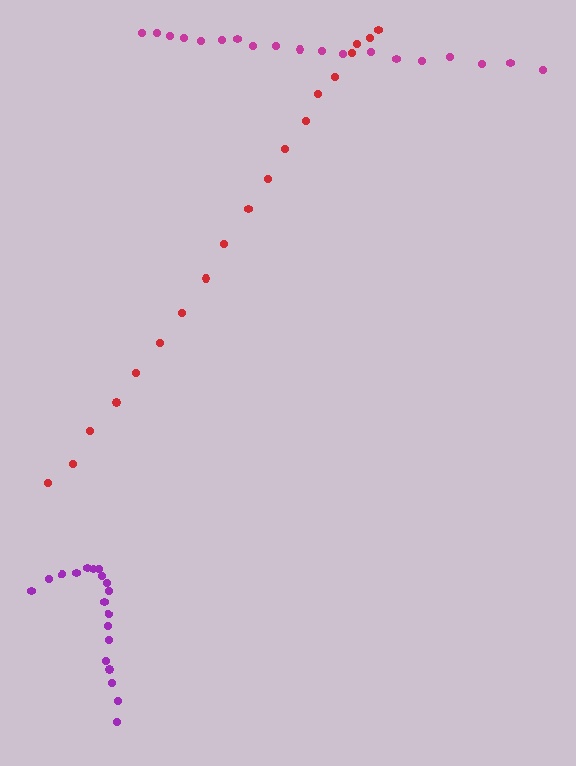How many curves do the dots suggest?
There are 3 distinct paths.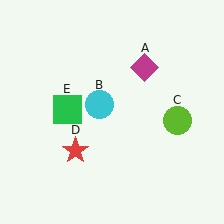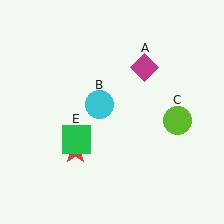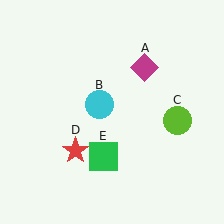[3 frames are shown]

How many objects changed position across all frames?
1 object changed position: green square (object E).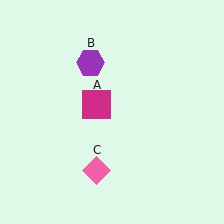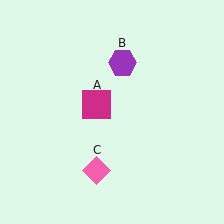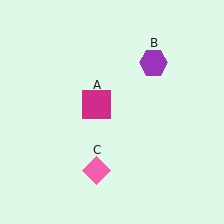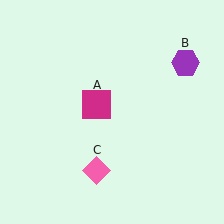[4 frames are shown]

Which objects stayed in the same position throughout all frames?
Magenta square (object A) and pink diamond (object C) remained stationary.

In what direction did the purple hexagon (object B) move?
The purple hexagon (object B) moved right.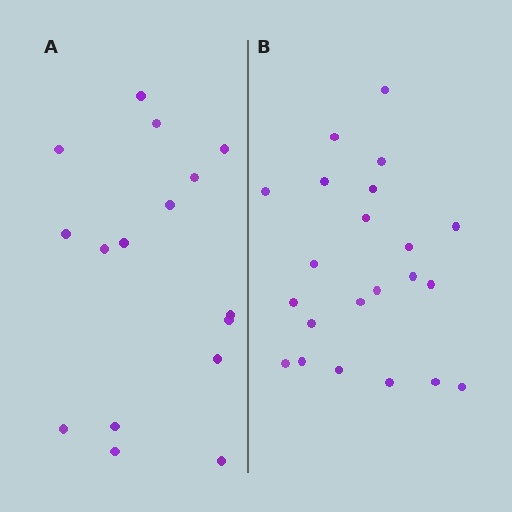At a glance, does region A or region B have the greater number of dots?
Region B (the right region) has more dots.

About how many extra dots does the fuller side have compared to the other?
Region B has about 6 more dots than region A.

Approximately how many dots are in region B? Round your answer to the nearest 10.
About 20 dots. (The exact count is 22, which rounds to 20.)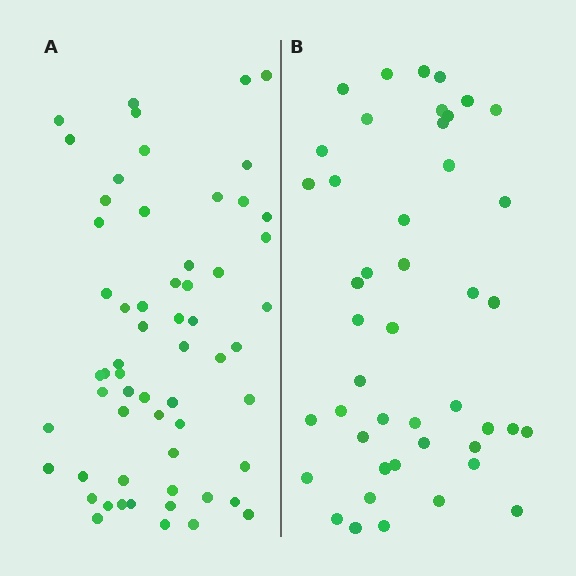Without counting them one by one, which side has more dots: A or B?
Region A (the left region) has more dots.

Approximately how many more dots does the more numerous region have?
Region A has approximately 15 more dots than region B.